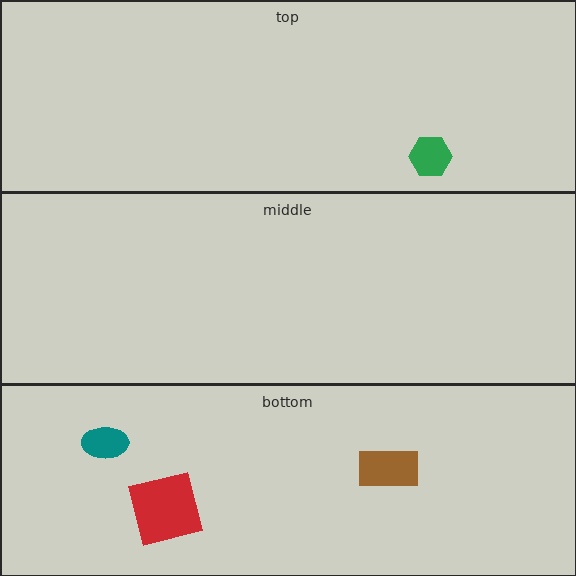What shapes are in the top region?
The green hexagon.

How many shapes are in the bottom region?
3.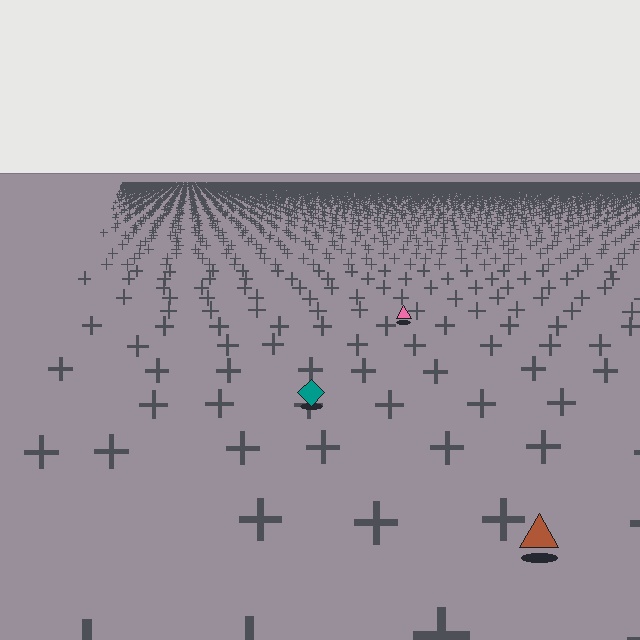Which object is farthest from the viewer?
The pink triangle is farthest from the viewer. It appears smaller and the ground texture around it is denser.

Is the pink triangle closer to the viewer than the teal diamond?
No. The teal diamond is closer — you can tell from the texture gradient: the ground texture is coarser near it.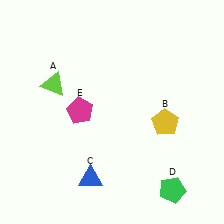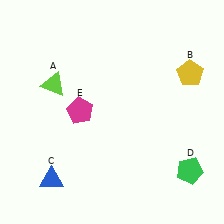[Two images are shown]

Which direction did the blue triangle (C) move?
The blue triangle (C) moved left.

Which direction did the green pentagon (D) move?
The green pentagon (D) moved up.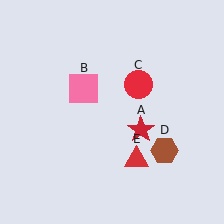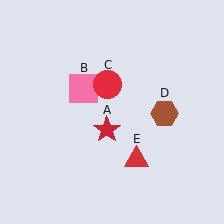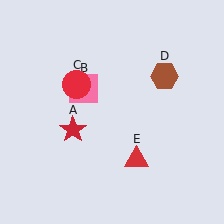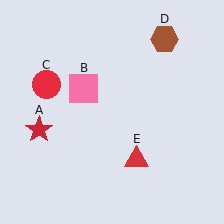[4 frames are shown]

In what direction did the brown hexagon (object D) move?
The brown hexagon (object D) moved up.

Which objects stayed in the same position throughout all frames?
Pink square (object B) and red triangle (object E) remained stationary.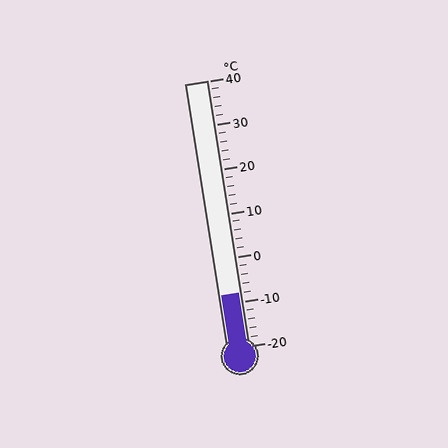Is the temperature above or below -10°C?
The temperature is above -10°C.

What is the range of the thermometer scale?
The thermometer scale ranges from -20°C to 40°C.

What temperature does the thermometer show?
The thermometer shows approximately -8°C.